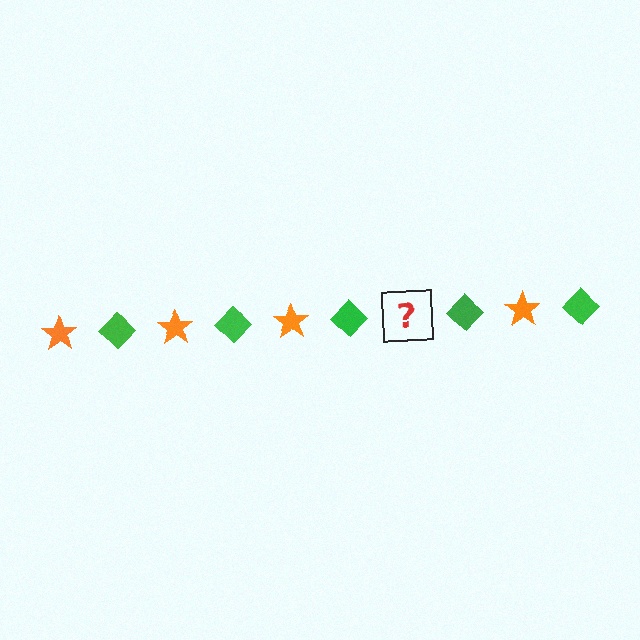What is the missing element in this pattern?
The missing element is an orange star.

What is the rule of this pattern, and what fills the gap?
The rule is that the pattern alternates between orange star and green diamond. The gap should be filled with an orange star.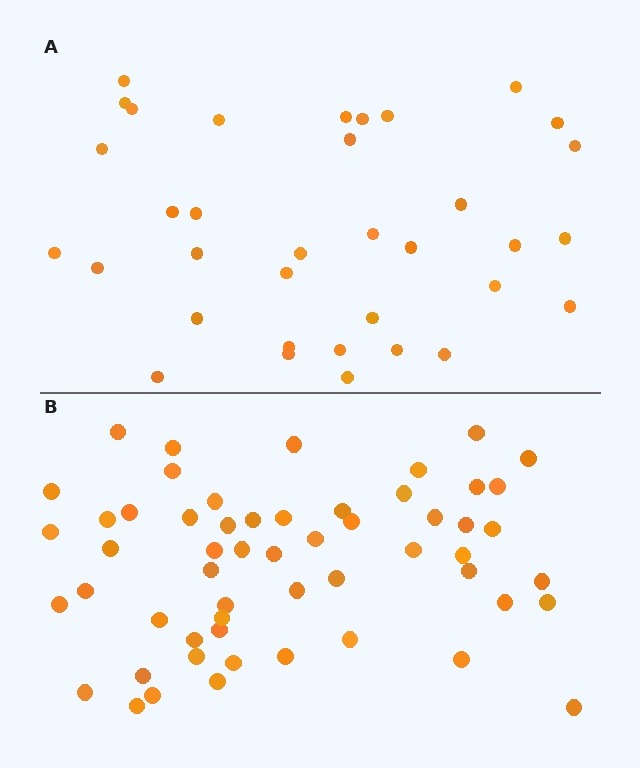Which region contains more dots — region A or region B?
Region B (the bottom region) has more dots.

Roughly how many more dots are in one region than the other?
Region B has approximately 20 more dots than region A.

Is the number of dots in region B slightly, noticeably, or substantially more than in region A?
Region B has substantially more. The ratio is roughly 1.6 to 1.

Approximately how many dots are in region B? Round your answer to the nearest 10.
About 60 dots. (The exact count is 56, which rounds to 60.)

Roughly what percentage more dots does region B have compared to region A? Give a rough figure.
About 60% more.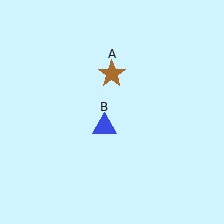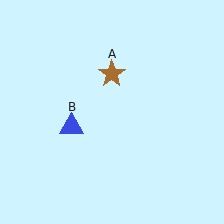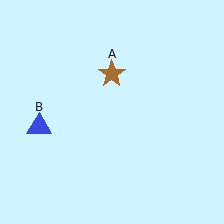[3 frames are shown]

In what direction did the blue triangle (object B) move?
The blue triangle (object B) moved left.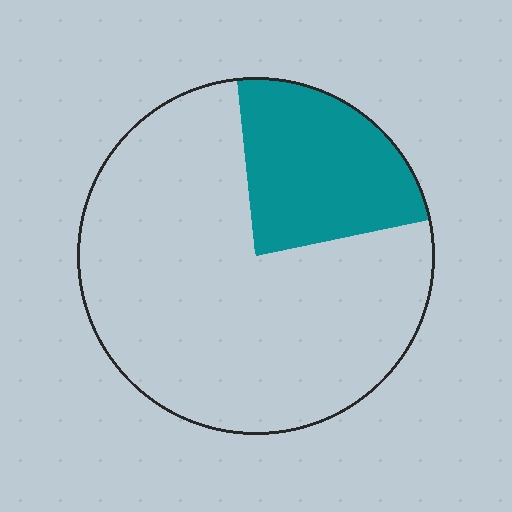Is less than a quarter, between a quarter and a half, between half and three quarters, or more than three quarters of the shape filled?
Less than a quarter.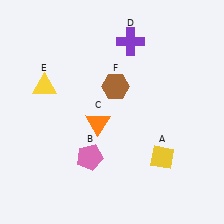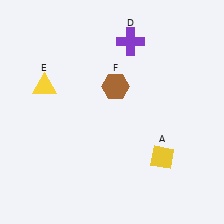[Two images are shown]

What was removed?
The pink pentagon (B), the orange triangle (C) were removed in Image 2.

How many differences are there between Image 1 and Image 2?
There are 2 differences between the two images.